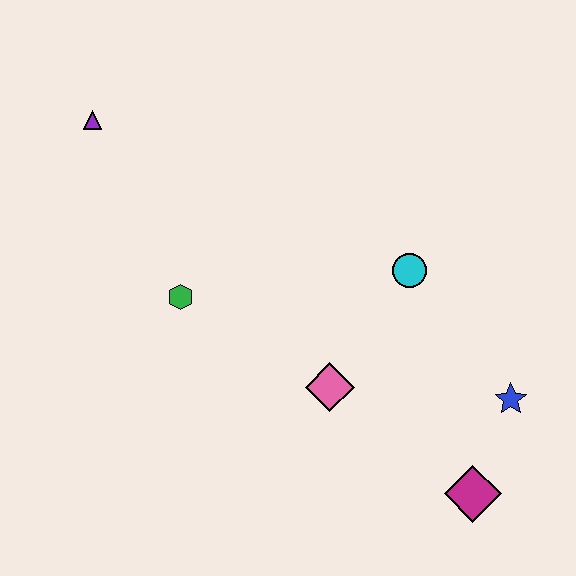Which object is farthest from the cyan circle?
The purple triangle is farthest from the cyan circle.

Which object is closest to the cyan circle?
The pink diamond is closest to the cyan circle.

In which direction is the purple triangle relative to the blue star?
The purple triangle is to the left of the blue star.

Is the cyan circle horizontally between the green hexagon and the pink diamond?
No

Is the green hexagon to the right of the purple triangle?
Yes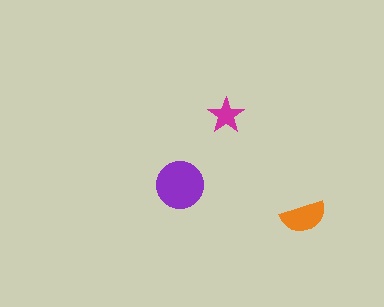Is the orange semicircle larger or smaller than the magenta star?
Larger.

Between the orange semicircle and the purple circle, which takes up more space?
The purple circle.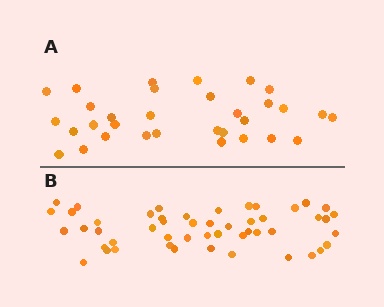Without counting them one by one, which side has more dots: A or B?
Region B (the bottom region) has more dots.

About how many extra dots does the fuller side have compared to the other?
Region B has approximately 20 more dots than region A.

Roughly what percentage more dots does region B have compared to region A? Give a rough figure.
About 55% more.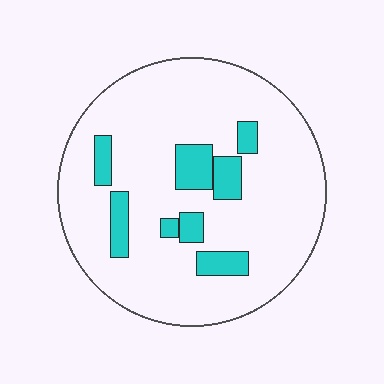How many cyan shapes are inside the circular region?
8.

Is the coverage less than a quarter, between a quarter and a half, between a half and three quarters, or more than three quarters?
Less than a quarter.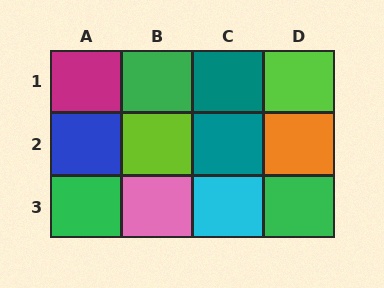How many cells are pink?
1 cell is pink.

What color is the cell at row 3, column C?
Cyan.